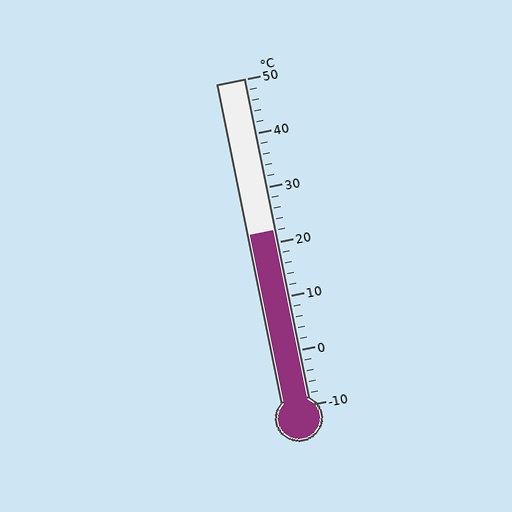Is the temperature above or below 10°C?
The temperature is above 10°C.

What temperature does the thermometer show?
The thermometer shows approximately 22°C.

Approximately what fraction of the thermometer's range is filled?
The thermometer is filled to approximately 55% of its range.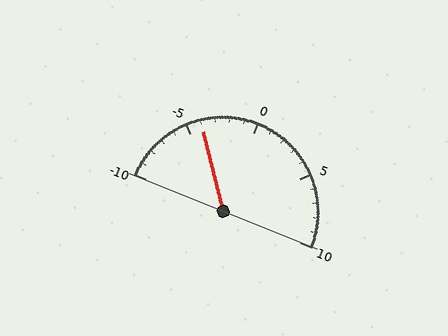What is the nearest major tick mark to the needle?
The nearest major tick mark is -5.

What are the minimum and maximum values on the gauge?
The gauge ranges from -10 to 10.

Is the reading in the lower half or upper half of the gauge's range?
The reading is in the lower half of the range (-10 to 10).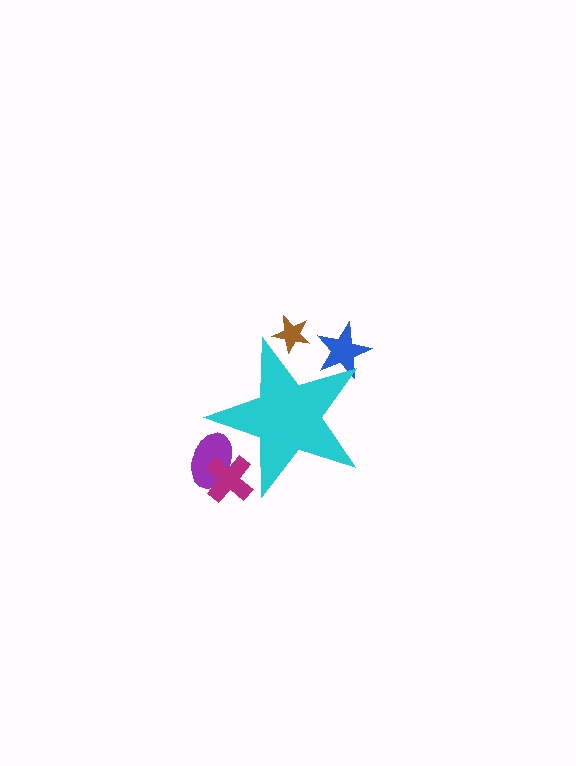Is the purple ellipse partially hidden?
Yes, the purple ellipse is partially hidden behind the cyan star.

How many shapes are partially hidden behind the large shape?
4 shapes are partially hidden.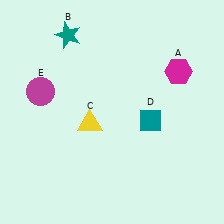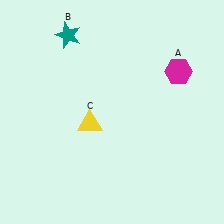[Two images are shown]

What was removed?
The magenta circle (E), the teal diamond (D) were removed in Image 2.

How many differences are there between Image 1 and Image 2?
There are 2 differences between the two images.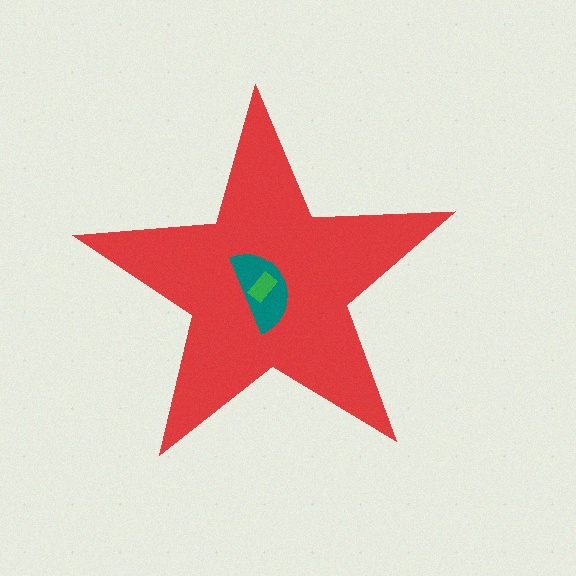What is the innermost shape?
The green rectangle.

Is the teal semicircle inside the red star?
Yes.